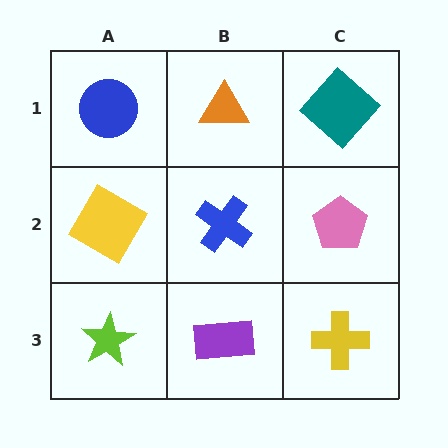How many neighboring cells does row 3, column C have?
2.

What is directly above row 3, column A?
A yellow square.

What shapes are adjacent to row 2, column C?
A teal diamond (row 1, column C), a yellow cross (row 3, column C), a blue cross (row 2, column B).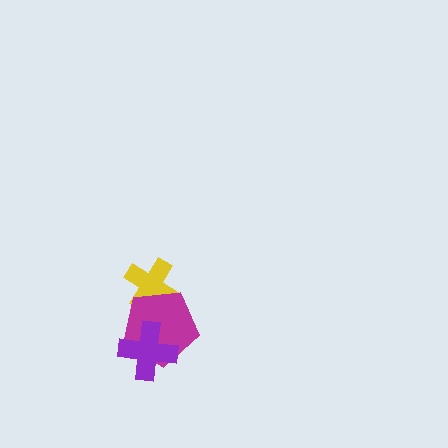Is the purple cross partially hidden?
No, no other shape covers it.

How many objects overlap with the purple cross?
1 object overlaps with the purple cross.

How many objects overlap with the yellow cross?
1 object overlaps with the yellow cross.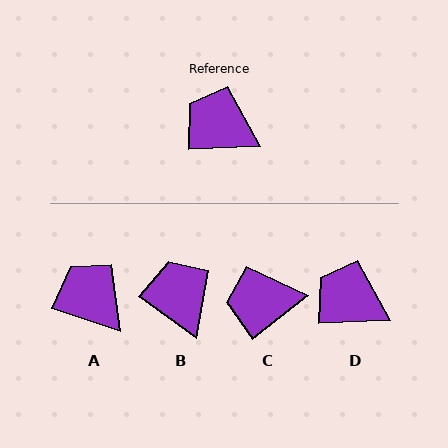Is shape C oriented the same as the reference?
No, it is off by about 36 degrees.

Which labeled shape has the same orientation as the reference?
D.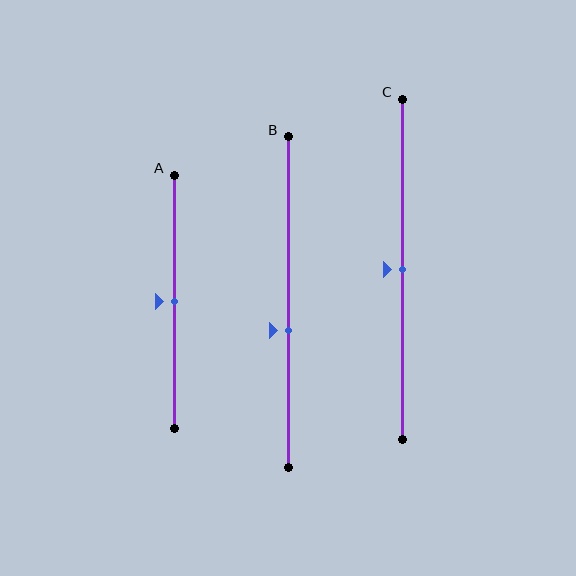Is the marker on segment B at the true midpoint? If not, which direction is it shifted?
No, the marker on segment B is shifted downward by about 9% of the segment length.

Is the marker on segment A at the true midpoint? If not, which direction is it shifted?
Yes, the marker on segment A is at the true midpoint.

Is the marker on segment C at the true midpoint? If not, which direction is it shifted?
Yes, the marker on segment C is at the true midpoint.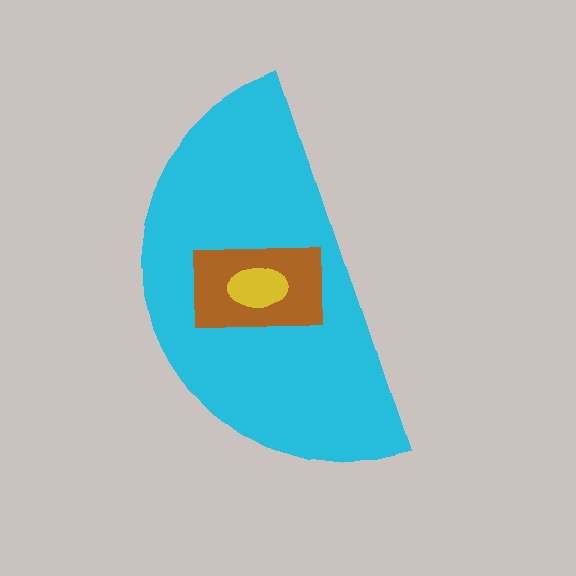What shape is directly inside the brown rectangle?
The yellow ellipse.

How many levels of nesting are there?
3.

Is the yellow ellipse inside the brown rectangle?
Yes.